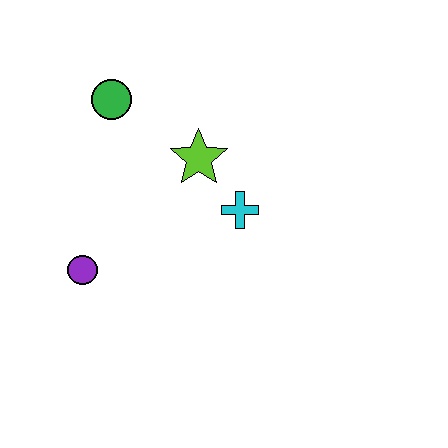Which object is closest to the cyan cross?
The lime star is closest to the cyan cross.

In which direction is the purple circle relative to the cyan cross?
The purple circle is to the left of the cyan cross.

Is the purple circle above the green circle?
No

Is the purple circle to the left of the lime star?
Yes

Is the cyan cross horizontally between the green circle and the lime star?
No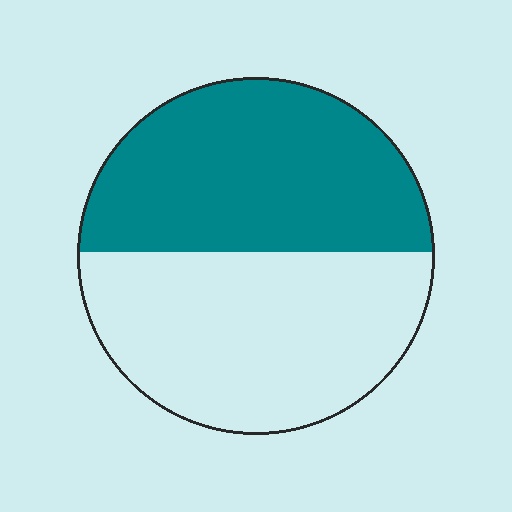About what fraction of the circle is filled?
About one half (1/2).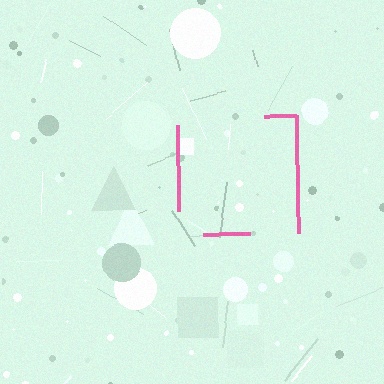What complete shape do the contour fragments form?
The contour fragments form a square.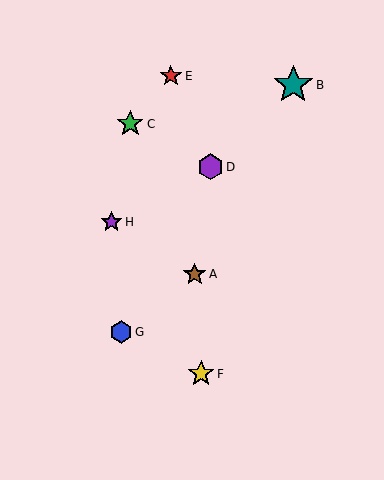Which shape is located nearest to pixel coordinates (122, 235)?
The purple star (labeled H) at (112, 222) is nearest to that location.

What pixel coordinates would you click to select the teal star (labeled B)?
Click at (293, 85) to select the teal star B.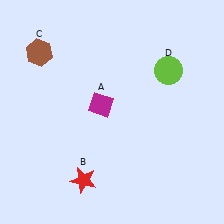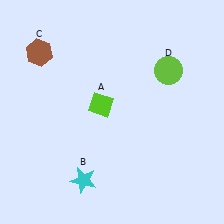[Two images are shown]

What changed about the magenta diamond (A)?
In Image 1, A is magenta. In Image 2, it changed to lime.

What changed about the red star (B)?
In Image 1, B is red. In Image 2, it changed to cyan.